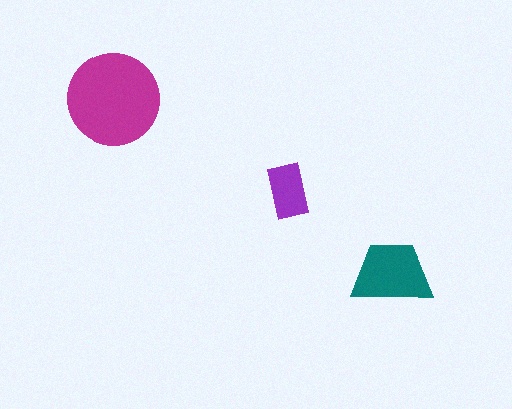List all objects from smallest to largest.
The purple rectangle, the teal trapezoid, the magenta circle.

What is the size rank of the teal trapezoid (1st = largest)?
2nd.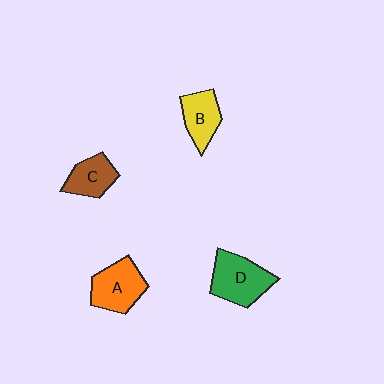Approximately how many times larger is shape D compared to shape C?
Approximately 1.5 times.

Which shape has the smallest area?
Shape C (brown).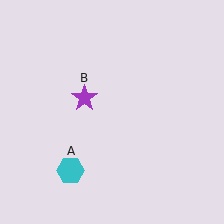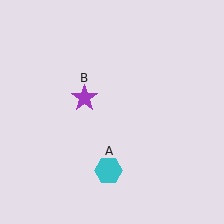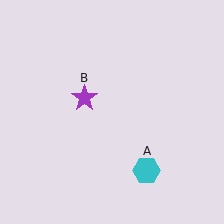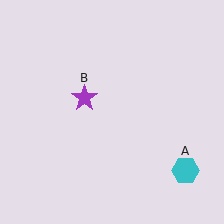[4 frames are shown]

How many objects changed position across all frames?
1 object changed position: cyan hexagon (object A).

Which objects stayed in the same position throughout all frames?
Purple star (object B) remained stationary.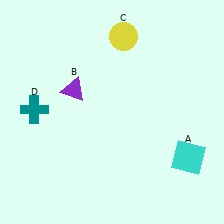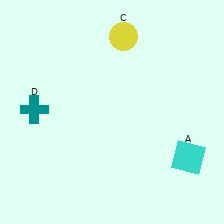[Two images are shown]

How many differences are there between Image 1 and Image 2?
There is 1 difference between the two images.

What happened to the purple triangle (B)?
The purple triangle (B) was removed in Image 2. It was in the top-left area of Image 1.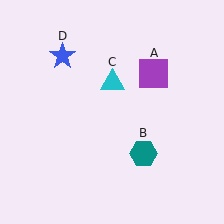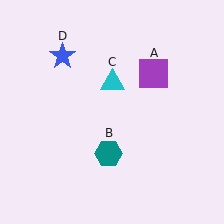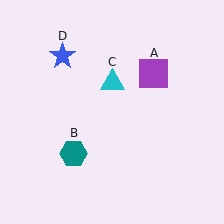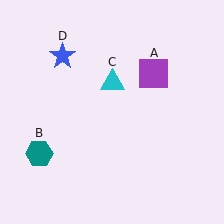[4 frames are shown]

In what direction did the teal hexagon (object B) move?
The teal hexagon (object B) moved left.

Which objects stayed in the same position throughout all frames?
Purple square (object A) and cyan triangle (object C) and blue star (object D) remained stationary.